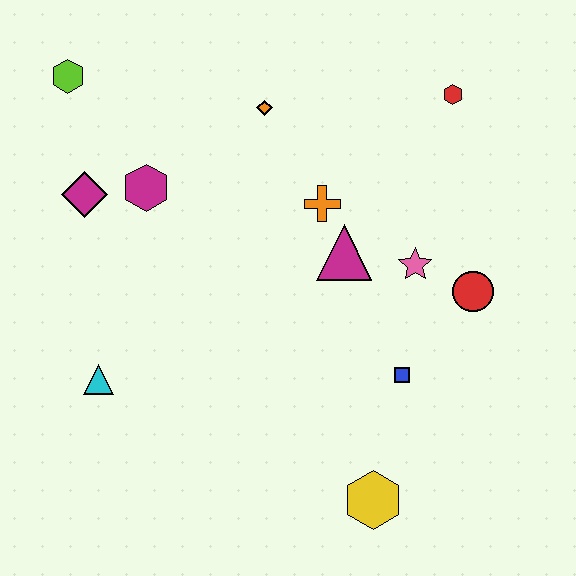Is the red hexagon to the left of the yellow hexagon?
No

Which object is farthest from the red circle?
The lime hexagon is farthest from the red circle.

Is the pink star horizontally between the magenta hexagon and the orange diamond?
No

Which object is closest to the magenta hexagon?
The magenta diamond is closest to the magenta hexagon.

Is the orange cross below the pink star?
No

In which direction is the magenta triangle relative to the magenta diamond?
The magenta triangle is to the right of the magenta diamond.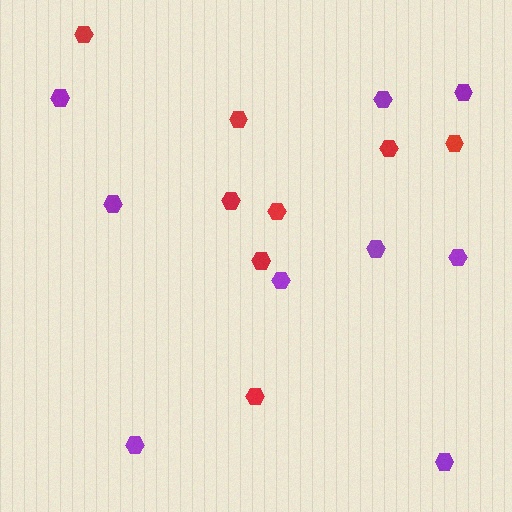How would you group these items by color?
There are 2 groups: one group of purple hexagons (9) and one group of red hexagons (8).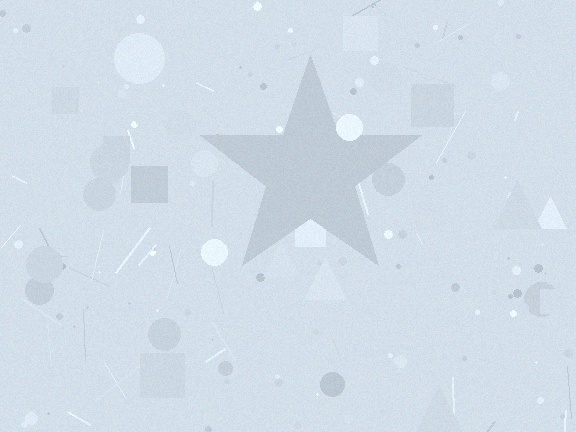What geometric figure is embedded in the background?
A star is embedded in the background.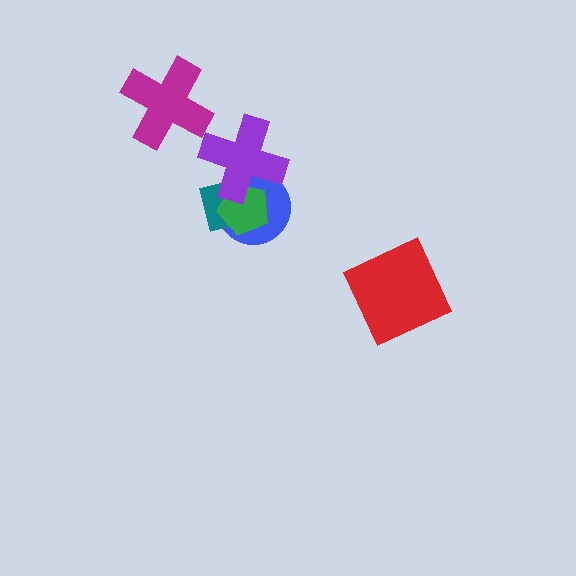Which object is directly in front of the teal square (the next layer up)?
The green pentagon is directly in front of the teal square.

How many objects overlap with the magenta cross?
0 objects overlap with the magenta cross.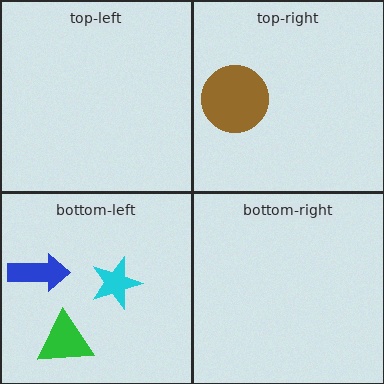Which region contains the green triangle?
The bottom-left region.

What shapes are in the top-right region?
The brown circle.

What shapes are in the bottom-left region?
The blue arrow, the cyan star, the green triangle.